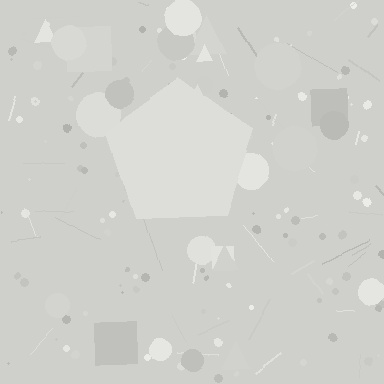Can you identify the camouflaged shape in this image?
The camouflaged shape is a pentagon.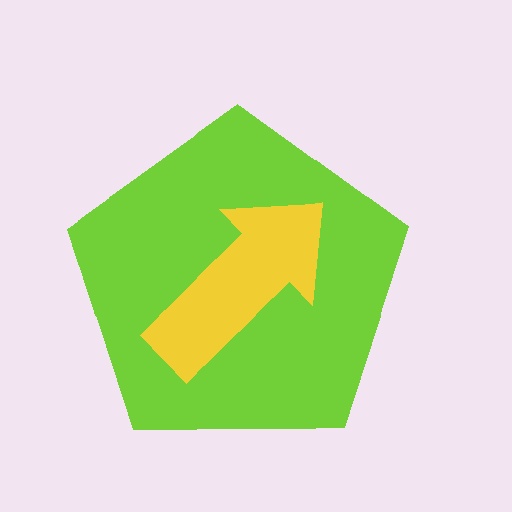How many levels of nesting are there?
2.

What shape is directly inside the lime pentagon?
The yellow arrow.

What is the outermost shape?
The lime pentagon.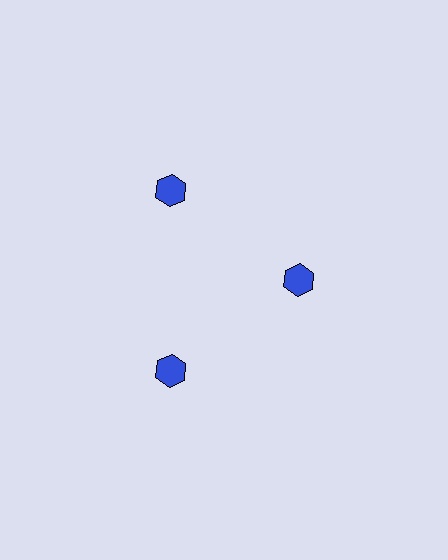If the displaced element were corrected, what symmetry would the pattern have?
It would have 3-fold rotational symmetry — the pattern would map onto itself every 120 degrees.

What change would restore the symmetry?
The symmetry would be restored by moving it outward, back onto the ring so that all 3 hexagons sit at equal angles and equal distance from the center.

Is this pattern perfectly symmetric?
No. The 3 blue hexagons are arranged in a ring, but one element near the 3 o'clock position is pulled inward toward the center, breaking the 3-fold rotational symmetry.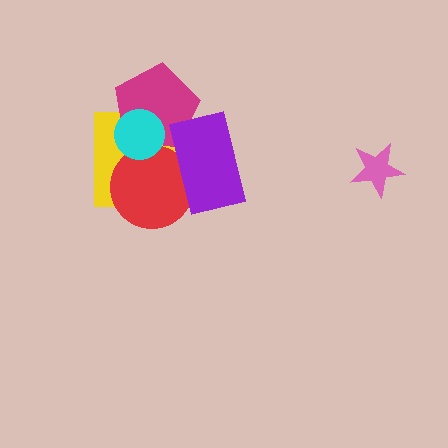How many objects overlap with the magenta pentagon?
3 objects overlap with the magenta pentagon.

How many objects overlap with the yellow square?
4 objects overlap with the yellow square.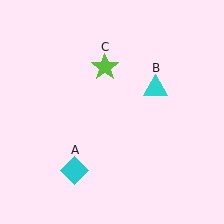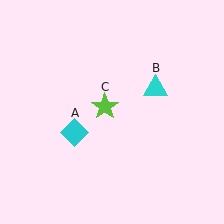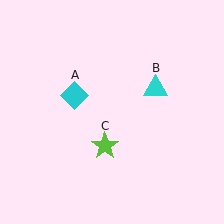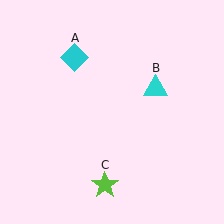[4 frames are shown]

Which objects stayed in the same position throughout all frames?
Cyan triangle (object B) remained stationary.